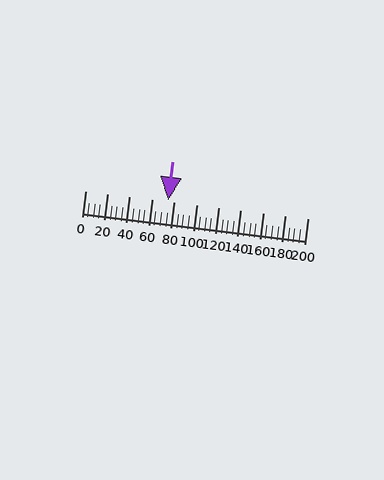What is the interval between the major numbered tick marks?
The major tick marks are spaced 20 units apart.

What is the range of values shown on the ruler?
The ruler shows values from 0 to 200.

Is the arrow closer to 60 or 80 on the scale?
The arrow is closer to 80.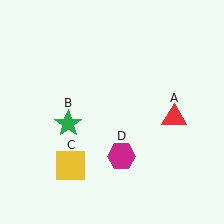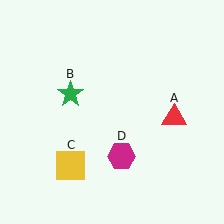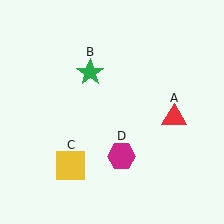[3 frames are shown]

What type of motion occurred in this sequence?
The green star (object B) rotated clockwise around the center of the scene.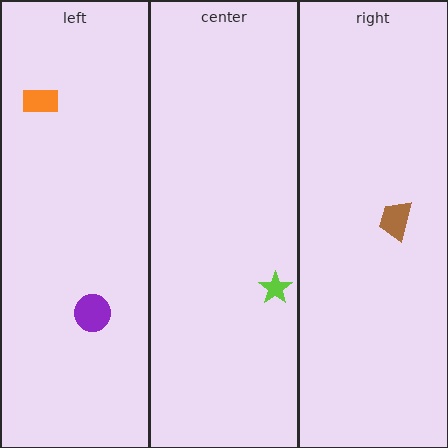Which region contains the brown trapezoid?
The right region.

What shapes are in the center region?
The lime star.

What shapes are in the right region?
The brown trapezoid.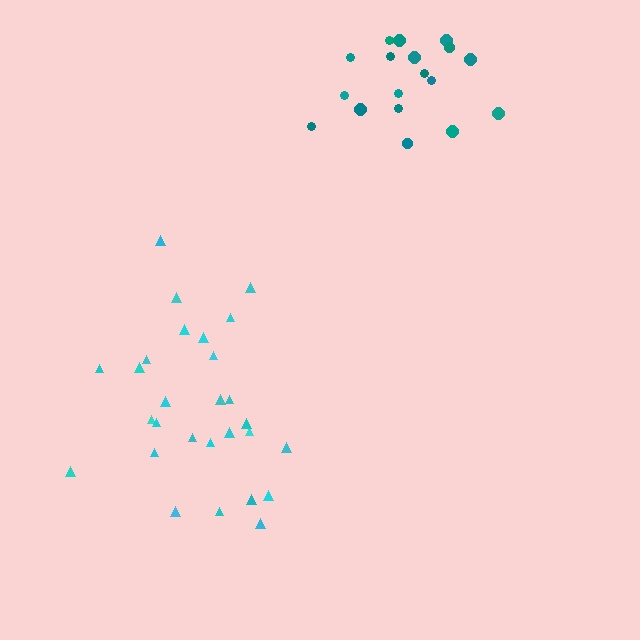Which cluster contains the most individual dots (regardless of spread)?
Cyan (28).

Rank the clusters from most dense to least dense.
teal, cyan.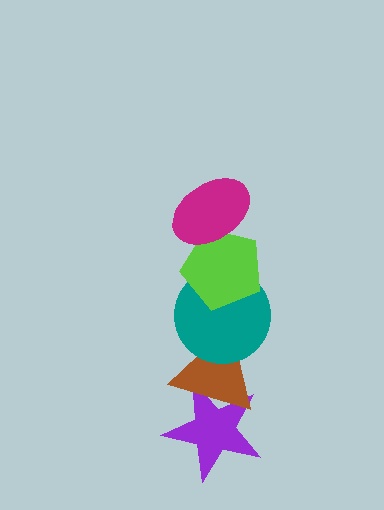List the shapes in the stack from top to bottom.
From top to bottom: the magenta ellipse, the lime pentagon, the teal circle, the brown triangle, the purple star.